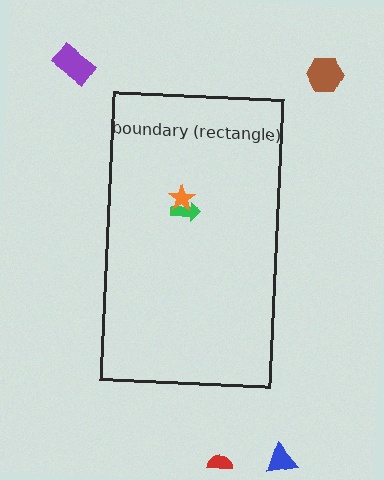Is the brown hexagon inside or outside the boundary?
Outside.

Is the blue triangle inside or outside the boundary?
Outside.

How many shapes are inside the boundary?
2 inside, 4 outside.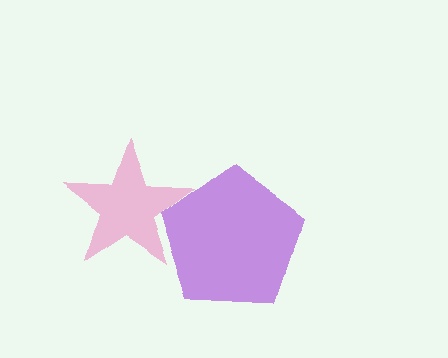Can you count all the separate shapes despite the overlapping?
Yes, there are 2 separate shapes.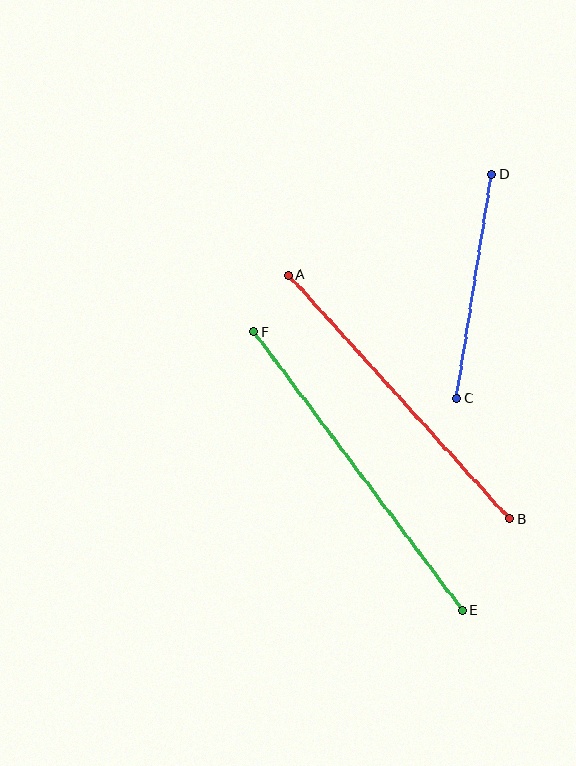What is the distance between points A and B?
The distance is approximately 329 pixels.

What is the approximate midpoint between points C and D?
The midpoint is at approximately (474, 286) pixels.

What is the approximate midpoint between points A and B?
The midpoint is at approximately (399, 397) pixels.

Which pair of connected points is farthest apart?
Points E and F are farthest apart.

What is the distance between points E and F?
The distance is approximately 347 pixels.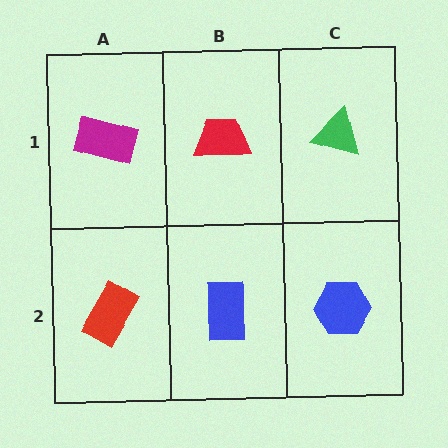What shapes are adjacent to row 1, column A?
A red rectangle (row 2, column A), a red trapezoid (row 1, column B).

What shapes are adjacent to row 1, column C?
A blue hexagon (row 2, column C), a red trapezoid (row 1, column B).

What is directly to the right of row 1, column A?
A red trapezoid.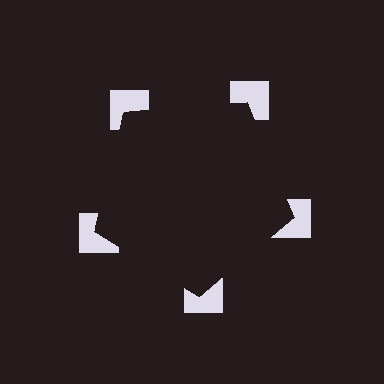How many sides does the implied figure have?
5 sides.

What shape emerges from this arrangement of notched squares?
An illusory pentagon — its edges are inferred from the aligned wedge cuts in the notched squares, not physically drawn.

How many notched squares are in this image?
There are 5 — one at each vertex of the illusory pentagon.